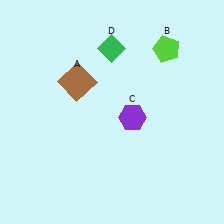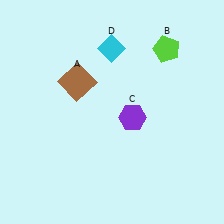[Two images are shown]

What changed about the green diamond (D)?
In Image 1, D is green. In Image 2, it changed to cyan.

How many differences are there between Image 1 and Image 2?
There is 1 difference between the two images.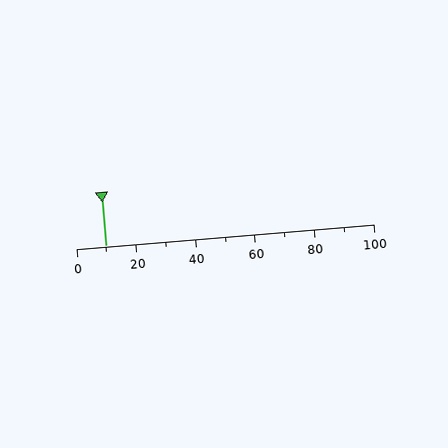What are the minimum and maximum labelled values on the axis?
The axis runs from 0 to 100.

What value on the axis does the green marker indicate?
The marker indicates approximately 10.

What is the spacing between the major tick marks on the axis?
The major ticks are spaced 20 apart.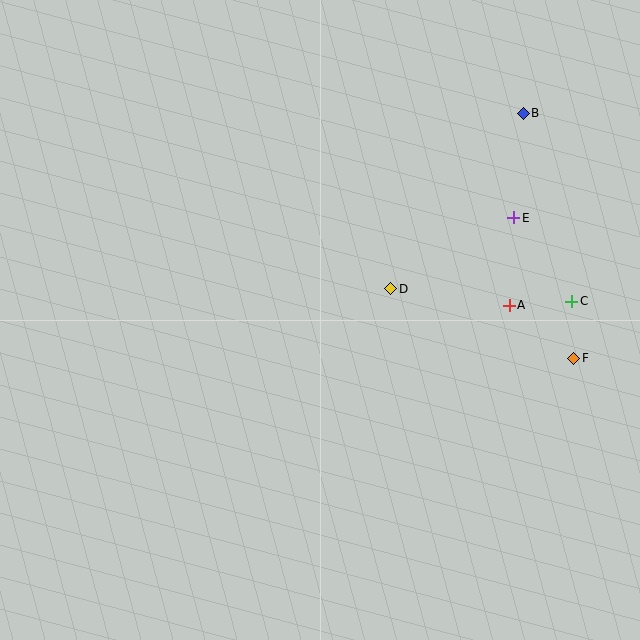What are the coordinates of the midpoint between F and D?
The midpoint between F and D is at (482, 323).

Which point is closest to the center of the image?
Point D at (391, 289) is closest to the center.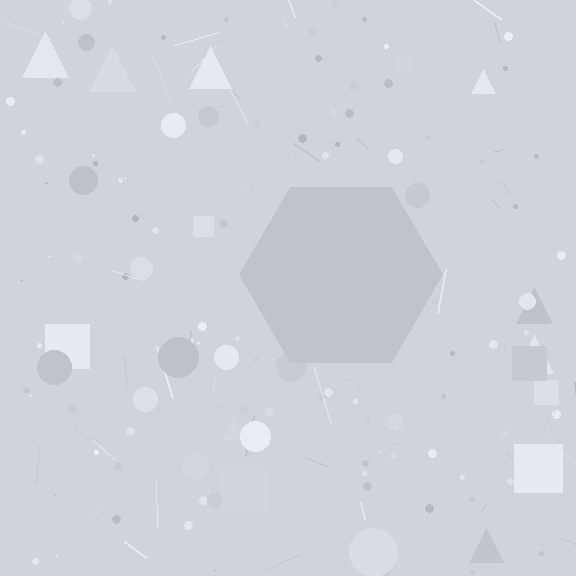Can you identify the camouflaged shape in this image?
The camouflaged shape is a hexagon.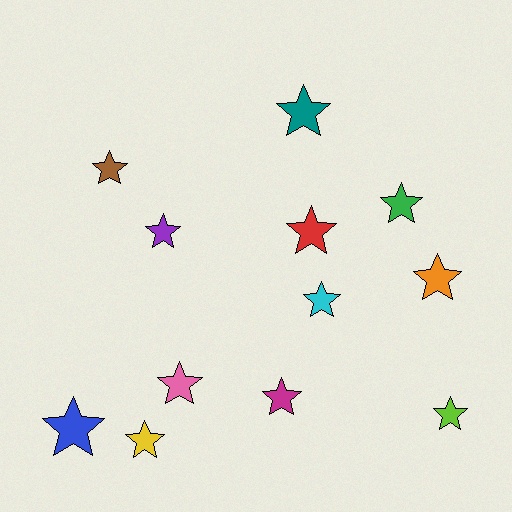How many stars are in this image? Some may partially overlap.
There are 12 stars.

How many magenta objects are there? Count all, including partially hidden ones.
There is 1 magenta object.